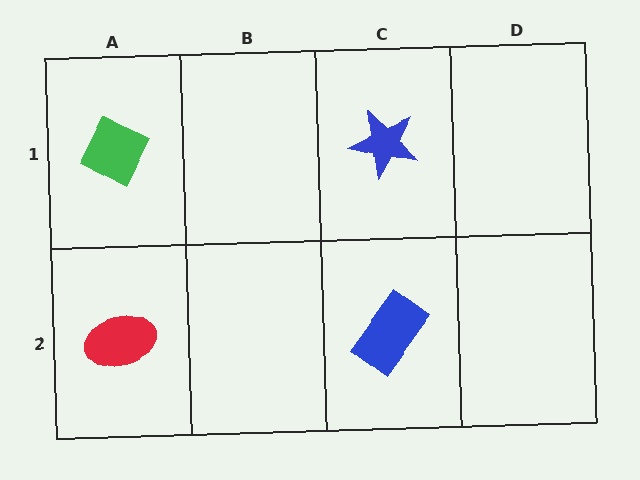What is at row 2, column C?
A blue rectangle.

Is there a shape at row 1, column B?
No, that cell is empty.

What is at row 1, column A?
A green diamond.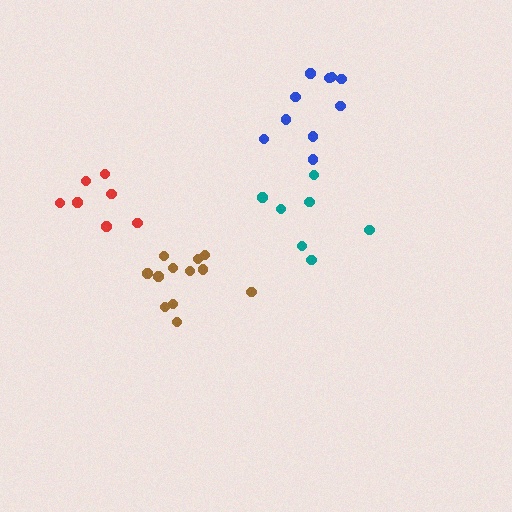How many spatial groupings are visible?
There are 4 spatial groupings.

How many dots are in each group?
Group 1: 7 dots, Group 2: 12 dots, Group 3: 7 dots, Group 4: 10 dots (36 total).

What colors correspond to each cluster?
The clusters are colored: red, brown, teal, blue.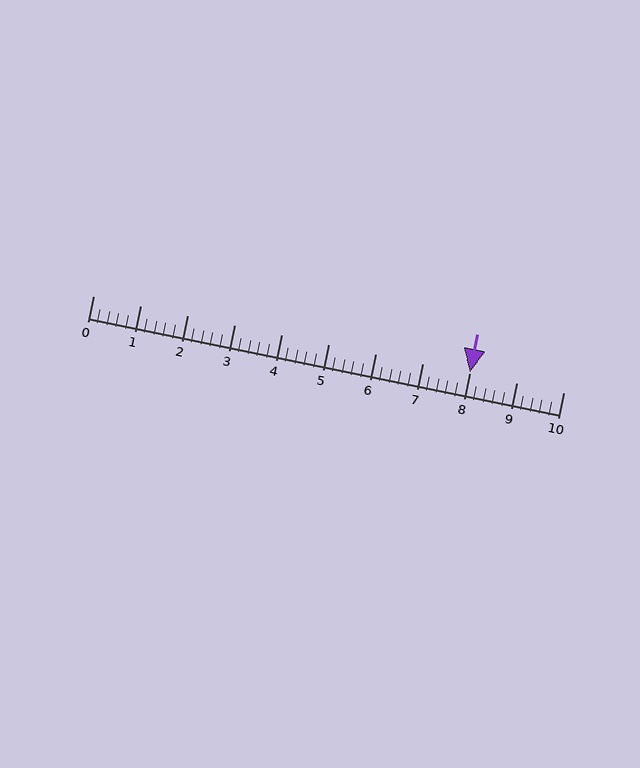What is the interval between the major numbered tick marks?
The major tick marks are spaced 1 units apart.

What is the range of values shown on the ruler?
The ruler shows values from 0 to 10.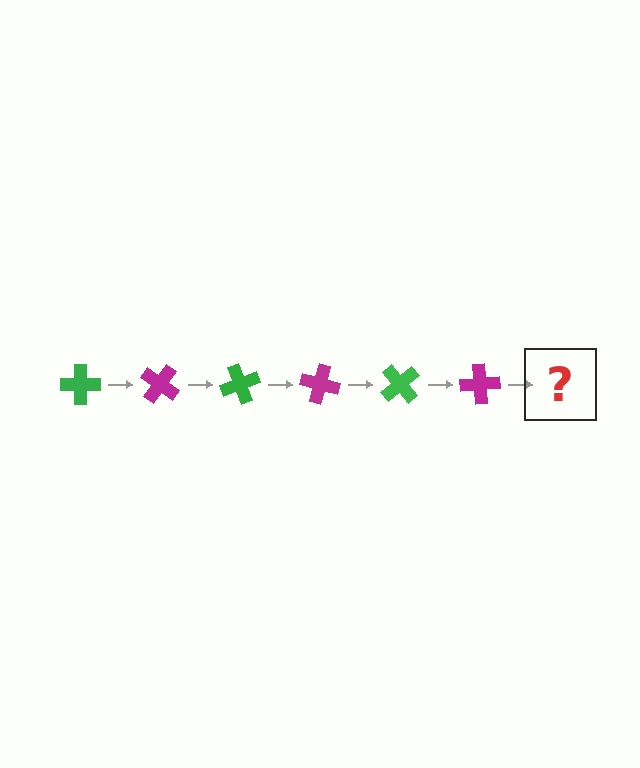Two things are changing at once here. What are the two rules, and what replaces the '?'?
The two rules are that it rotates 35 degrees each step and the color cycles through green and magenta. The '?' should be a green cross, rotated 210 degrees from the start.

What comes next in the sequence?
The next element should be a green cross, rotated 210 degrees from the start.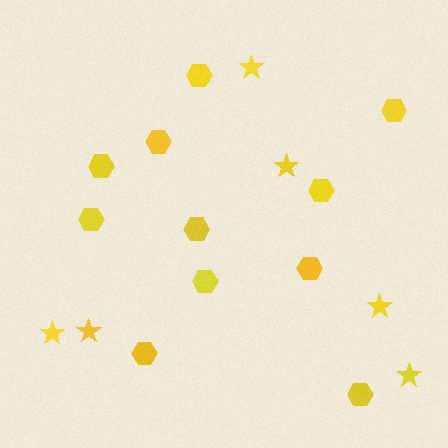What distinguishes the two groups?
There are 2 groups: one group of stars (6) and one group of hexagons (11).